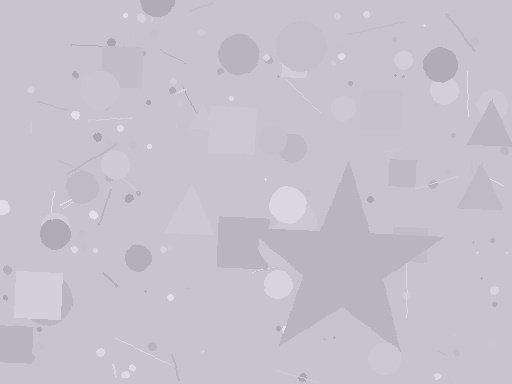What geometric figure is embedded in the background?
A star is embedded in the background.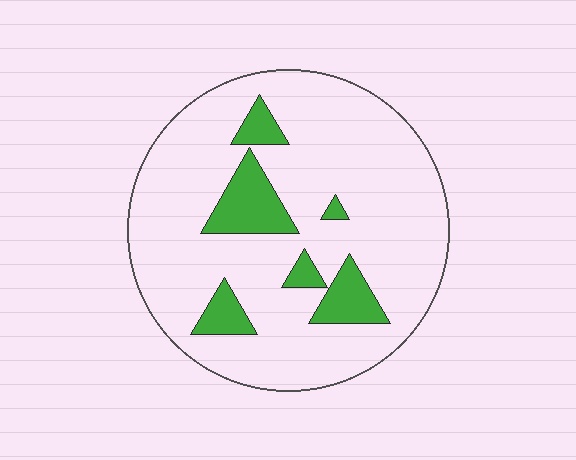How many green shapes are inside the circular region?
6.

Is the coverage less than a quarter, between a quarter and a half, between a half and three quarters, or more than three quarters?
Less than a quarter.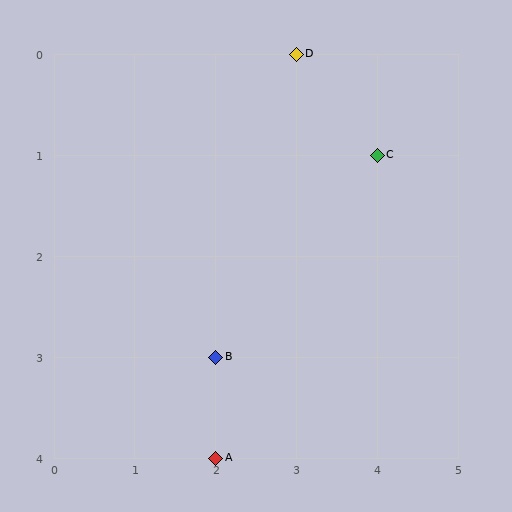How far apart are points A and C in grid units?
Points A and C are 2 columns and 3 rows apart (about 3.6 grid units diagonally).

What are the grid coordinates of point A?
Point A is at grid coordinates (2, 4).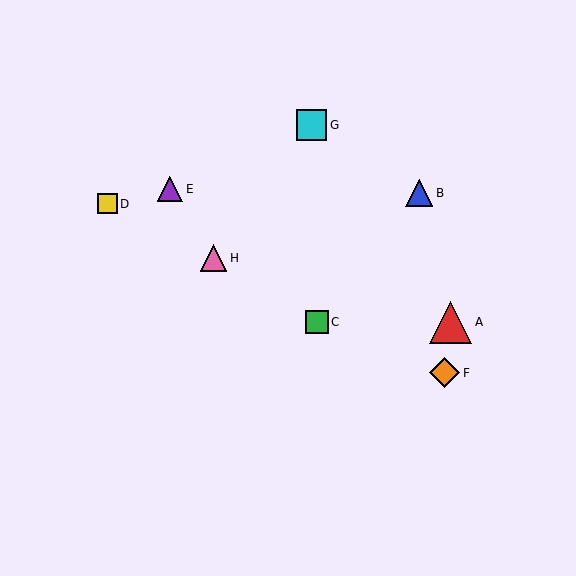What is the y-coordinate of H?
Object H is at y≈258.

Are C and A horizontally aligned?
Yes, both are at y≈322.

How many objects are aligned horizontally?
2 objects (A, C) are aligned horizontally.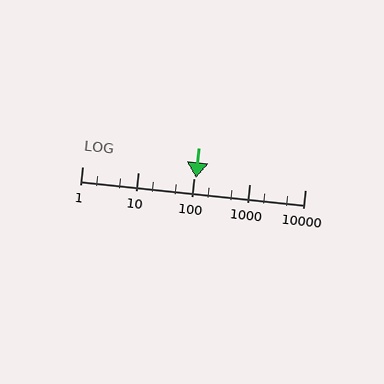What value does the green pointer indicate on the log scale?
The pointer indicates approximately 110.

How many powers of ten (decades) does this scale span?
The scale spans 4 decades, from 1 to 10000.